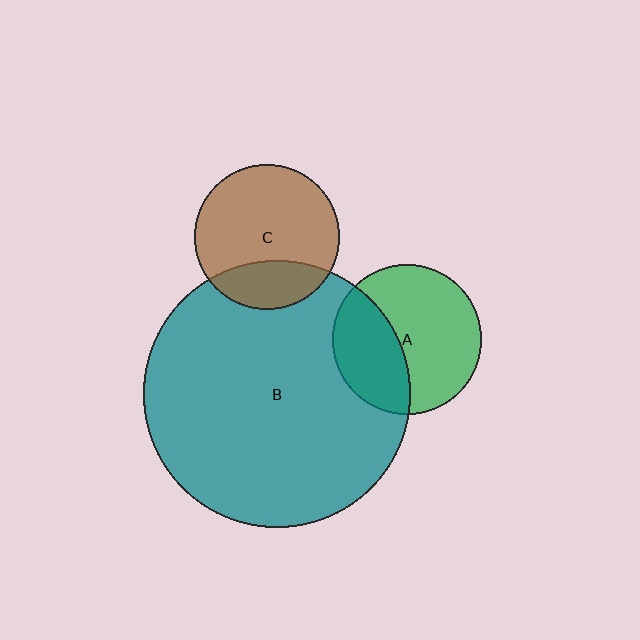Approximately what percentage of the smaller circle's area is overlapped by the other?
Approximately 25%.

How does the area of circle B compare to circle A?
Approximately 3.2 times.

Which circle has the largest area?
Circle B (teal).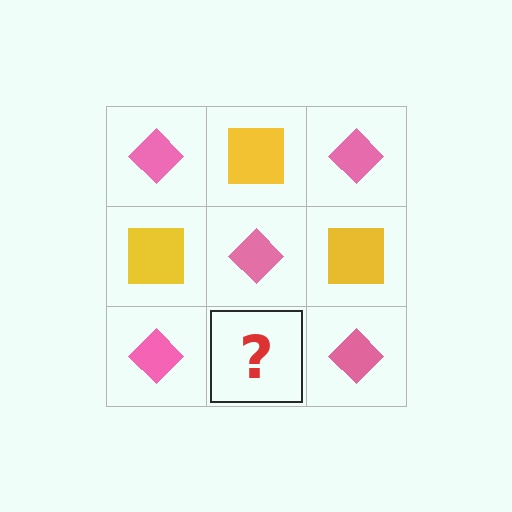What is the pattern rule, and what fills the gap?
The rule is that it alternates pink diamond and yellow square in a checkerboard pattern. The gap should be filled with a yellow square.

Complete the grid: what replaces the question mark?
The question mark should be replaced with a yellow square.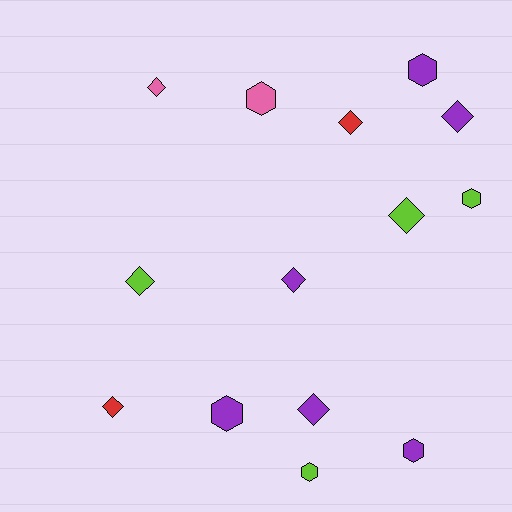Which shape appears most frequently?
Diamond, with 8 objects.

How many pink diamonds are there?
There is 1 pink diamond.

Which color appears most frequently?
Purple, with 6 objects.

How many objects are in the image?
There are 14 objects.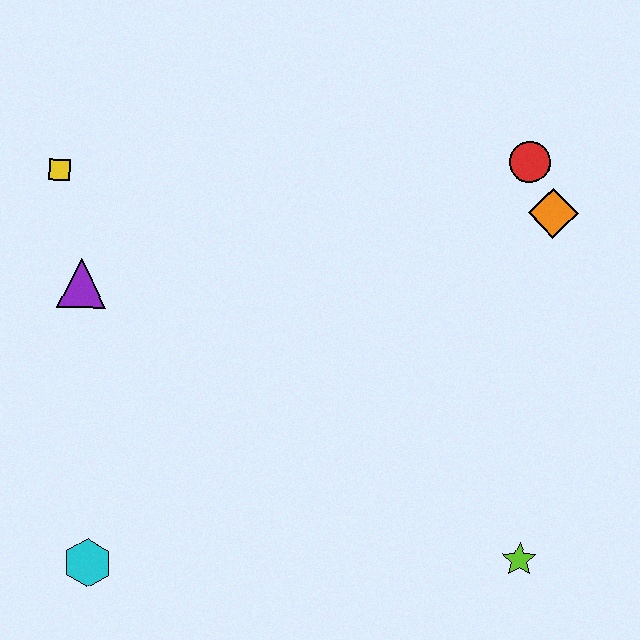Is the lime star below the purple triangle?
Yes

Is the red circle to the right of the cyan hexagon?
Yes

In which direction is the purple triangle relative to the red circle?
The purple triangle is to the left of the red circle.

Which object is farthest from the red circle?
The cyan hexagon is farthest from the red circle.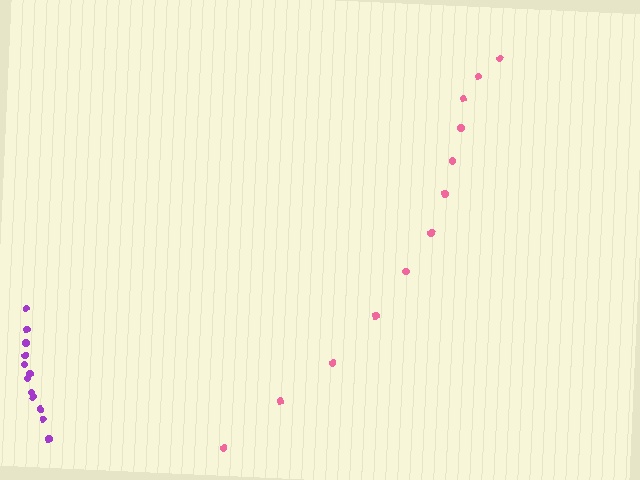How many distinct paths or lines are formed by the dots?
There are 2 distinct paths.